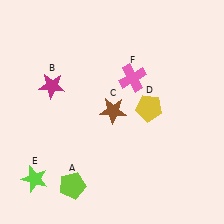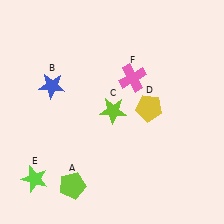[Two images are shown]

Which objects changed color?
B changed from magenta to blue. C changed from brown to lime.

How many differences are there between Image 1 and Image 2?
There are 2 differences between the two images.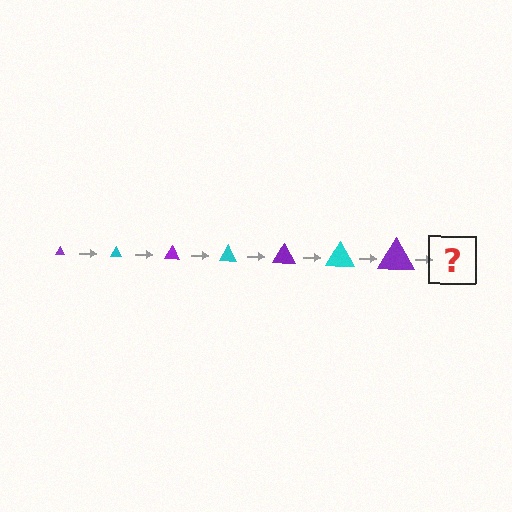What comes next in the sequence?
The next element should be a cyan triangle, larger than the previous one.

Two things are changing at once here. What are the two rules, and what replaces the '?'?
The two rules are that the triangle grows larger each step and the color cycles through purple and cyan. The '?' should be a cyan triangle, larger than the previous one.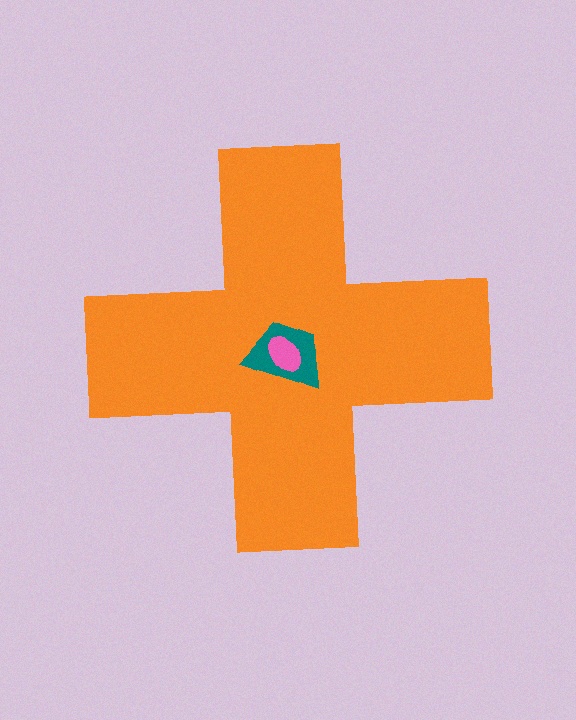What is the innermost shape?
The pink ellipse.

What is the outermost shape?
The orange cross.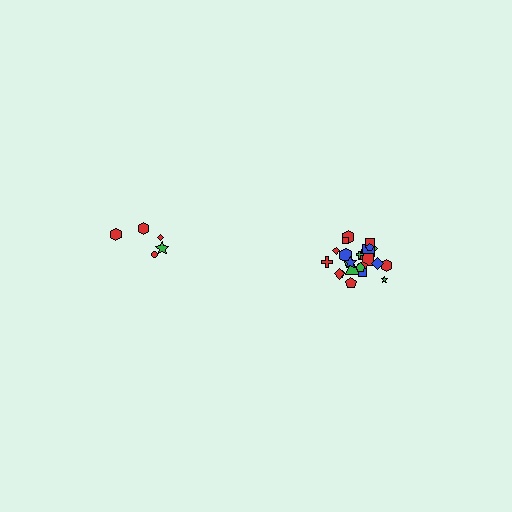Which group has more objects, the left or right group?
The right group.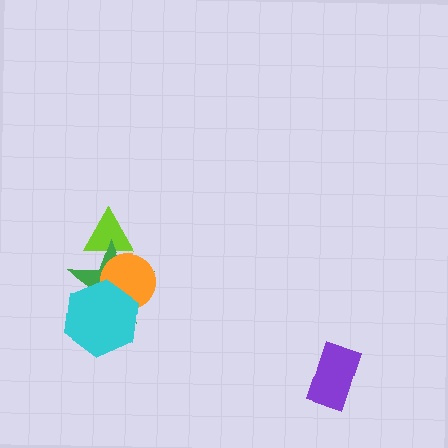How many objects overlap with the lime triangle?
2 objects overlap with the lime triangle.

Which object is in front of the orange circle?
The cyan hexagon is in front of the orange circle.